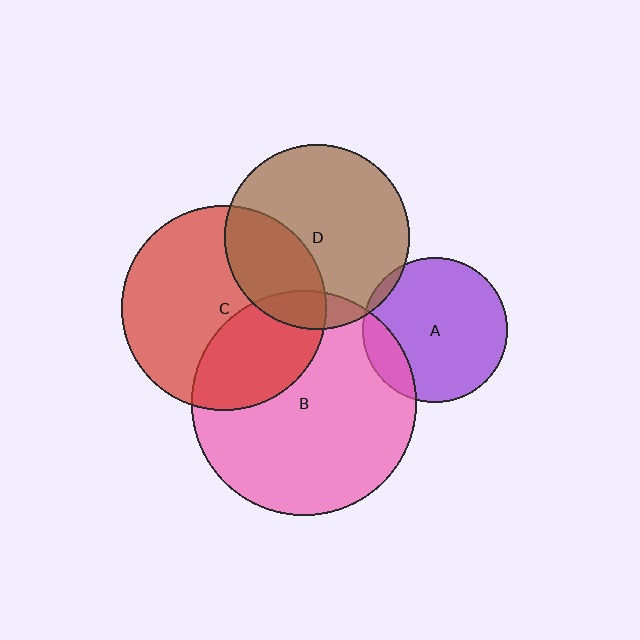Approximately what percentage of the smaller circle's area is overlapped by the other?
Approximately 10%.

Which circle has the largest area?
Circle B (pink).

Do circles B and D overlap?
Yes.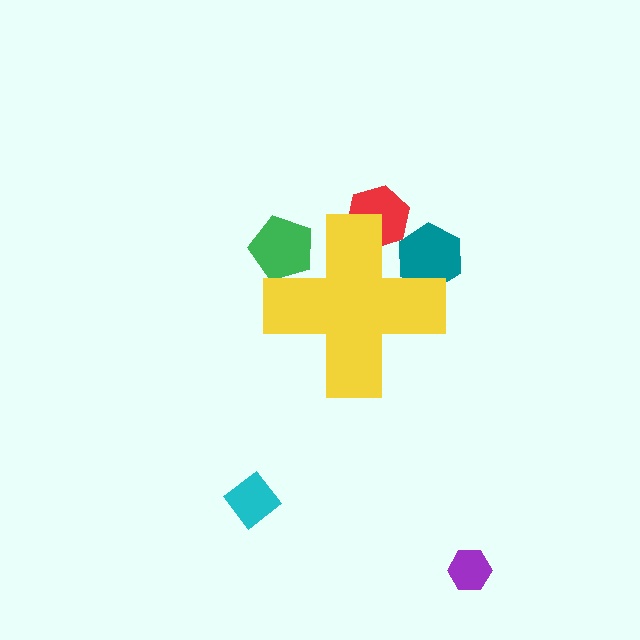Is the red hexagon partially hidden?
Yes, the red hexagon is partially hidden behind the yellow cross.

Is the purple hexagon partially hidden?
No, the purple hexagon is fully visible.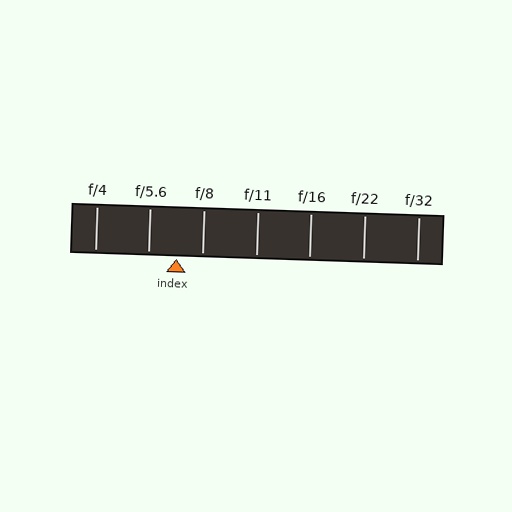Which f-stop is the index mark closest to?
The index mark is closest to f/8.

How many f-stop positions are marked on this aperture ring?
There are 7 f-stop positions marked.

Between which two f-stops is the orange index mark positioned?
The index mark is between f/5.6 and f/8.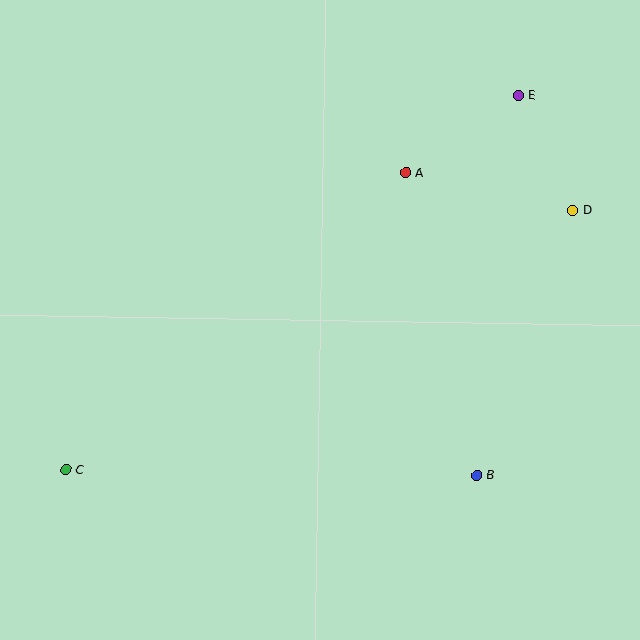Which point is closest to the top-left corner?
Point A is closest to the top-left corner.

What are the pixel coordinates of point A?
Point A is at (406, 172).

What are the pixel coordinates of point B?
Point B is at (477, 475).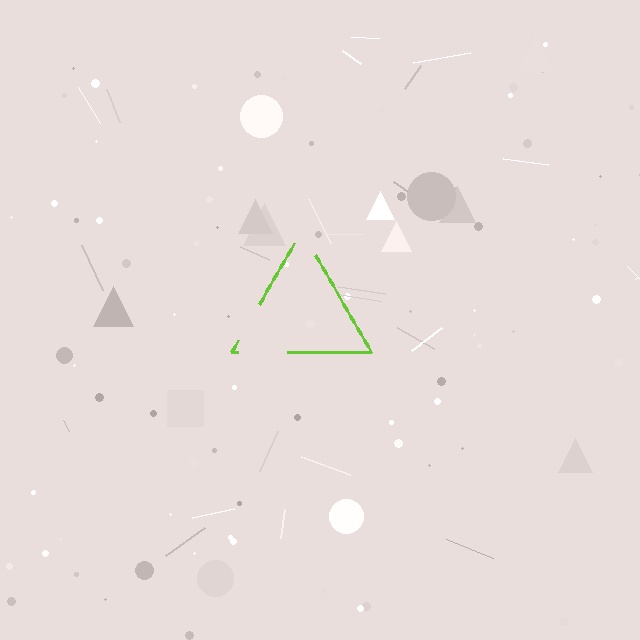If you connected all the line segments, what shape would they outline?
They would outline a triangle.